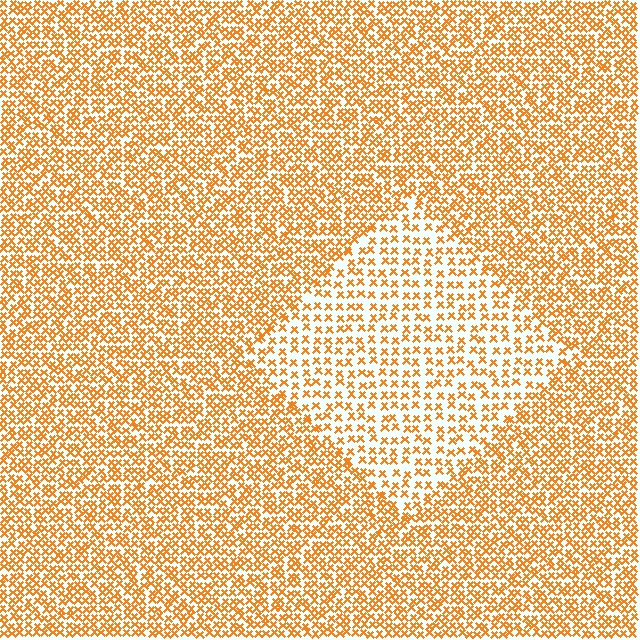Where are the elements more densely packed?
The elements are more densely packed outside the diamond boundary.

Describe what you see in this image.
The image contains small orange elements arranged at two different densities. A diamond-shaped region is visible where the elements are less densely packed than the surrounding area.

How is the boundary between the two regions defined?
The boundary is defined by a change in element density (approximately 1.9x ratio). All elements are the same color, size, and shape.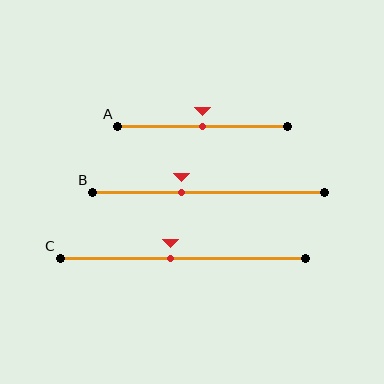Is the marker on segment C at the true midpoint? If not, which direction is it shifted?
No, the marker on segment C is shifted to the left by about 5% of the segment length.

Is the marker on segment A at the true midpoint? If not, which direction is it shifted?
Yes, the marker on segment A is at the true midpoint.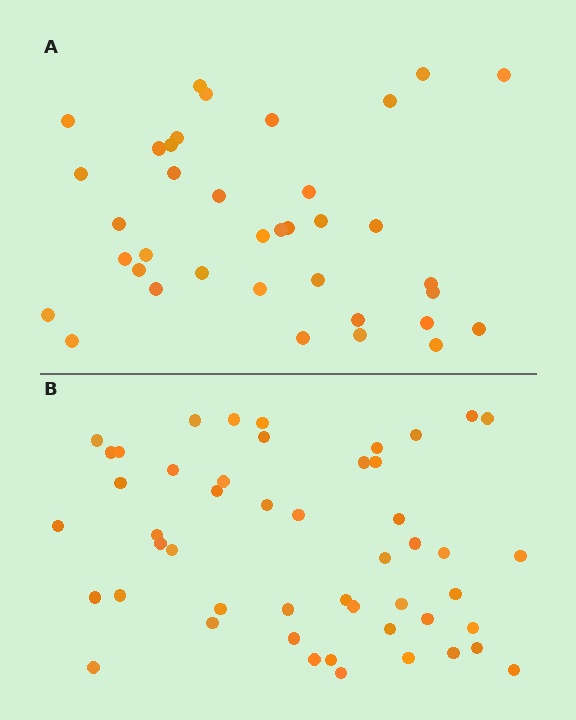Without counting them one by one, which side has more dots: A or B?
Region B (the bottom region) has more dots.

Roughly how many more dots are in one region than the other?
Region B has roughly 12 or so more dots than region A.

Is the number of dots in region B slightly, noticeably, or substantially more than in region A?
Region B has noticeably more, but not dramatically so. The ratio is roughly 1.3 to 1.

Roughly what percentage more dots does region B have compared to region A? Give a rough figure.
About 30% more.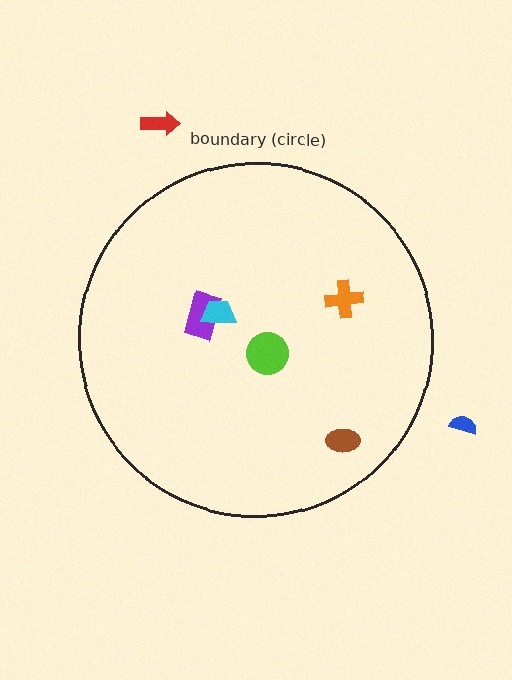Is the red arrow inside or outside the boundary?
Outside.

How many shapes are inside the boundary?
5 inside, 2 outside.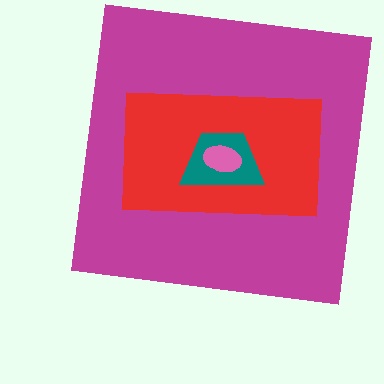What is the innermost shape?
The pink ellipse.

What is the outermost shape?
The magenta square.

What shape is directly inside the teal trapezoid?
The pink ellipse.